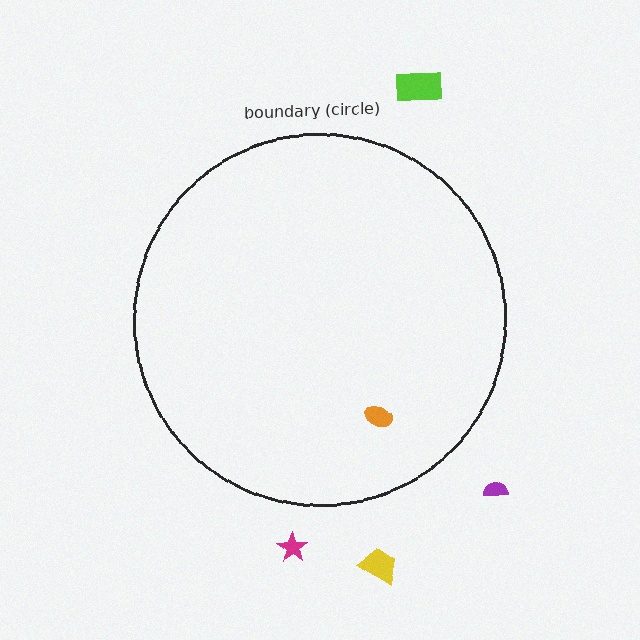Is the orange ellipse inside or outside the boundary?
Inside.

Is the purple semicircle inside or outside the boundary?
Outside.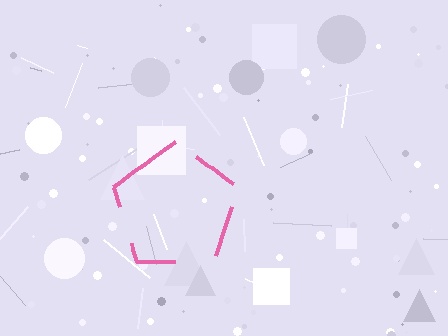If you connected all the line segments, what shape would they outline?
They would outline a pentagon.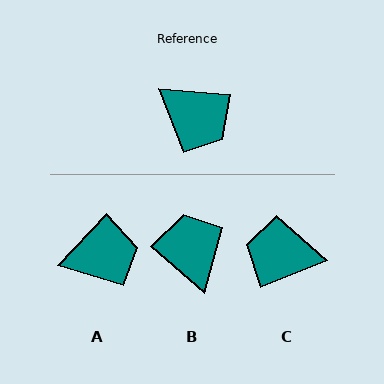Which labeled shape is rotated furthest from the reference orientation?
C, about 153 degrees away.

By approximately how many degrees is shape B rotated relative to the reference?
Approximately 143 degrees counter-clockwise.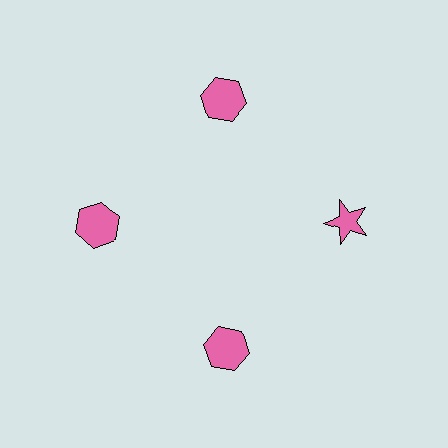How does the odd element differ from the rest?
It has a different shape: star instead of hexagon.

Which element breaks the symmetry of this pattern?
The pink star at roughly the 3 o'clock position breaks the symmetry. All other shapes are pink hexagons.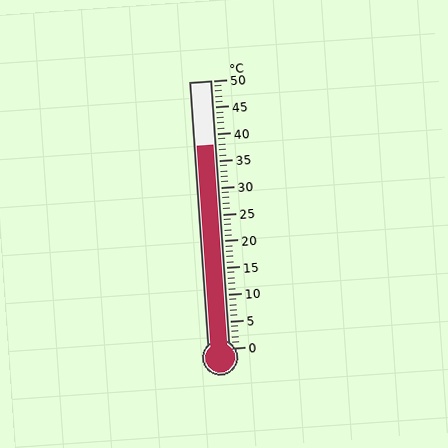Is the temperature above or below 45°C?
The temperature is below 45°C.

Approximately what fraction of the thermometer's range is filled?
The thermometer is filled to approximately 75% of its range.